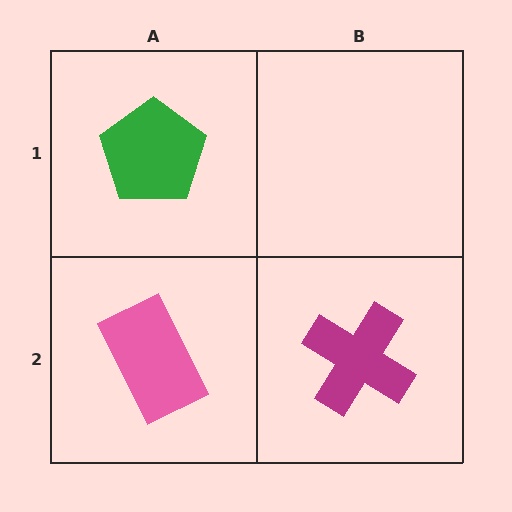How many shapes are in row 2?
2 shapes.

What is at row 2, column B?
A magenta cross.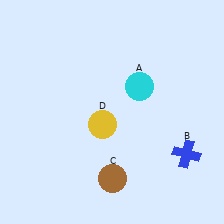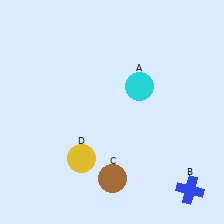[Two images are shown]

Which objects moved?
The objects that moved are: the blue cross (B), the yellow circle (D).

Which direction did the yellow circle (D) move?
The yellow circle (D) moved down.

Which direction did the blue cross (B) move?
The blue cross (B) moved down.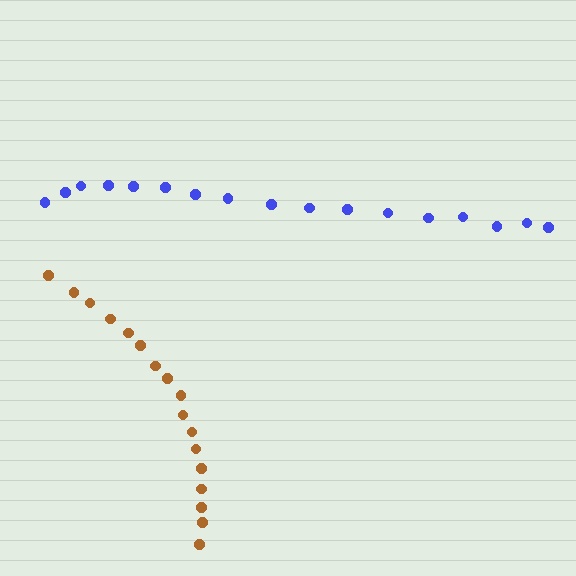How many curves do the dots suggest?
There are 2 distinct paths.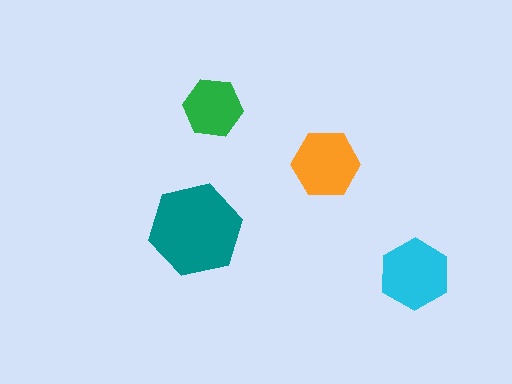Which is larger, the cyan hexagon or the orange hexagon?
The cyan one.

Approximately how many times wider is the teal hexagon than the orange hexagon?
About 1.5 times wider.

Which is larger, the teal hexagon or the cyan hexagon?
The teal one.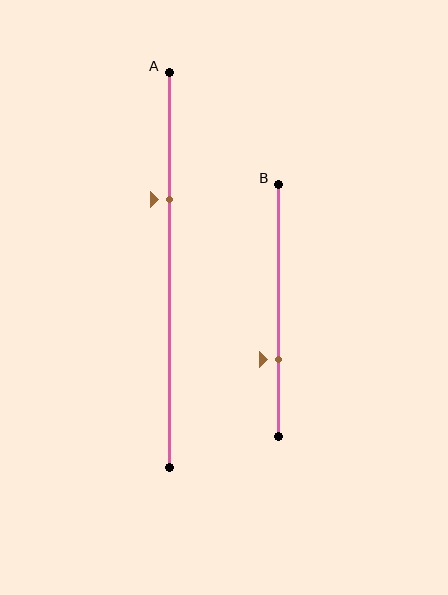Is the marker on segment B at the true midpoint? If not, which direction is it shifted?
No, the marker on segment B is shifted downward by about 20% of the segment length.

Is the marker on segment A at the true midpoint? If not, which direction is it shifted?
No, the marker on segment A is shifted upward by about 18% of the segment length.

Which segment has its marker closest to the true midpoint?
Segment A has its marker closest to the true midpoint.